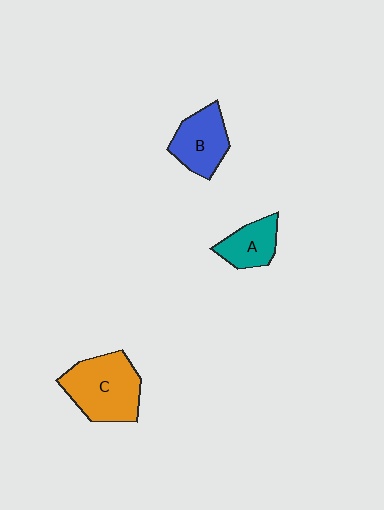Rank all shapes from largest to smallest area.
From largest to smallest: C (orange), B (blue), A (teal).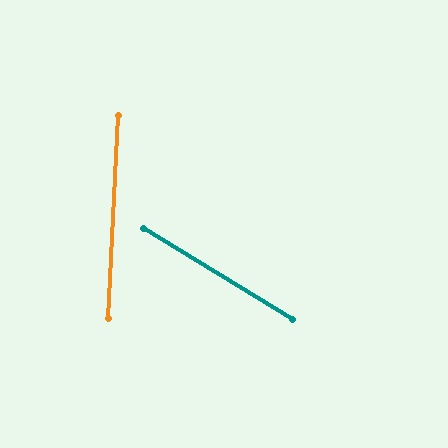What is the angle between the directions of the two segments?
Approximately 62 degrees.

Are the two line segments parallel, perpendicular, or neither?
Neither parallel nor perpendicular — they differ by about 62°.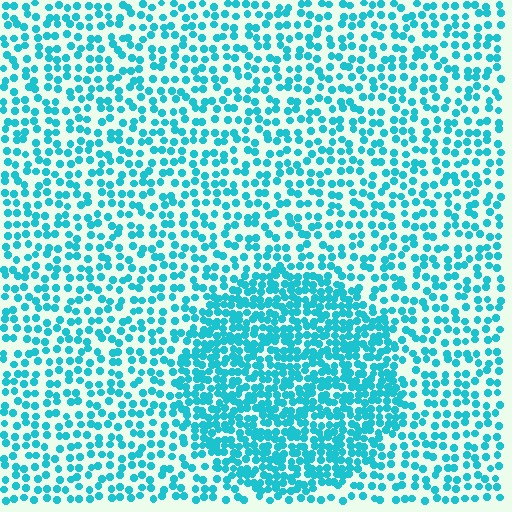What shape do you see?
I see a circle.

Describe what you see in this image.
The image contains small cyan elements arranged at two different densities. A circle-shaped region is visible where the elements are more densely packed than the surrounding area.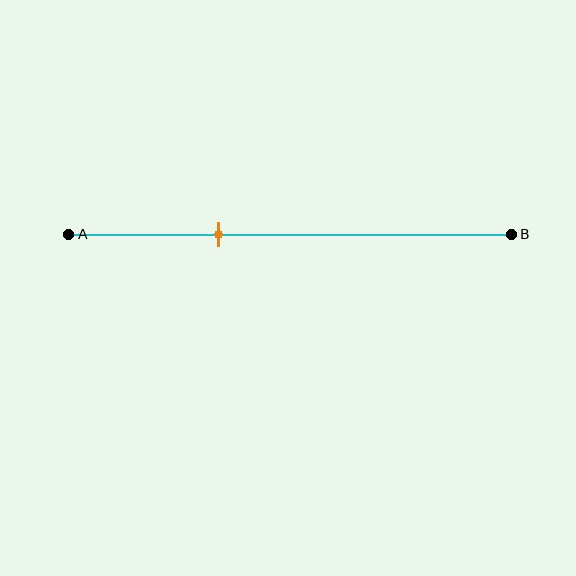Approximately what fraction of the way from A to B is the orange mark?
The orange mark is approximately 35% of the way from A to B.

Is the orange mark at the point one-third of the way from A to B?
Yes, the mark is approximately at the one-third point.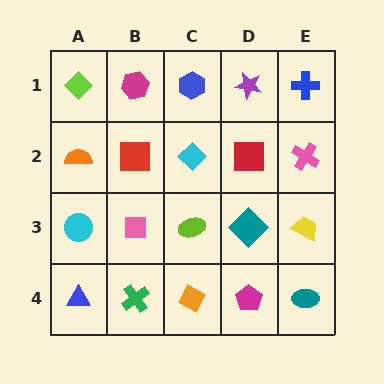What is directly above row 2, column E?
A blue cross.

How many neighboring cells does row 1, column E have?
2.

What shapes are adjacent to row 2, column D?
A purple star (row 1, column D), a teal diamond (row 3, column D), a cyan diamond (row 2, column C), a pink cross (row 2, column E).